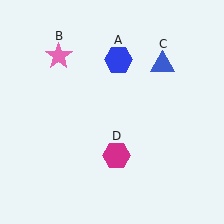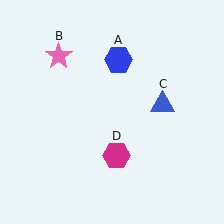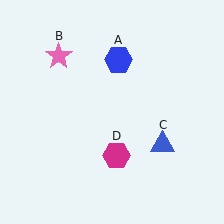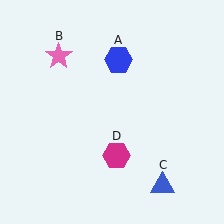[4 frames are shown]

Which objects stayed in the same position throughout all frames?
Blue hexagon (object A) and pink star (object B) and magenta hexagon (object D) remained stationary.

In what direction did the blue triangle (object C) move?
The blue triangle (object C) moved down.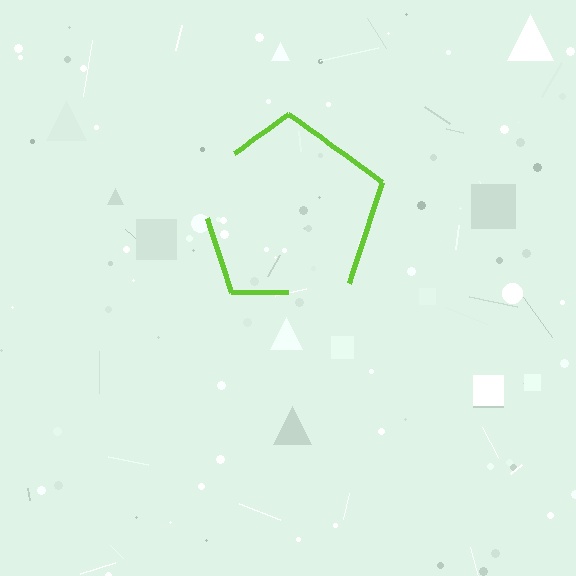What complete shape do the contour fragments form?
The contour fragments form a pentagon.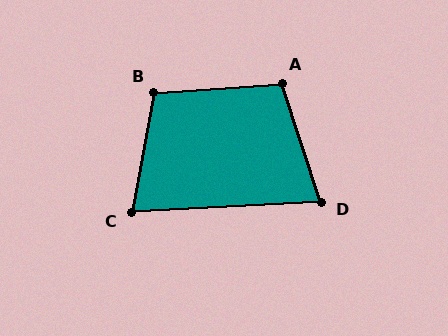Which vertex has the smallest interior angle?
D, at approximately 75 degrees.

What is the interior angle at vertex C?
Approximately 76 degrees (acute).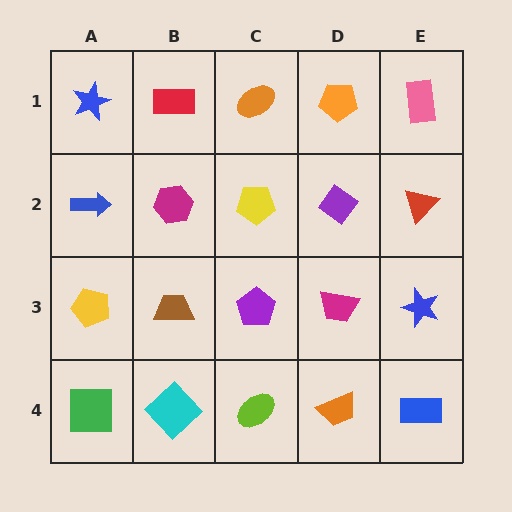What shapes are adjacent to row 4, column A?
A yellow pentagon (row 3, column A), a cyan diamond (row 4, column B).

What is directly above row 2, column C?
An orange ellipse.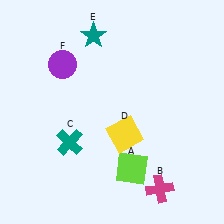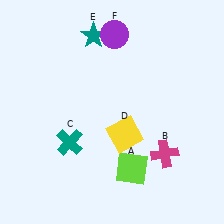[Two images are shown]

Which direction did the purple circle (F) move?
The purple circle (F) moved right.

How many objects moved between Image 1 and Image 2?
2 objects moved between the two images.